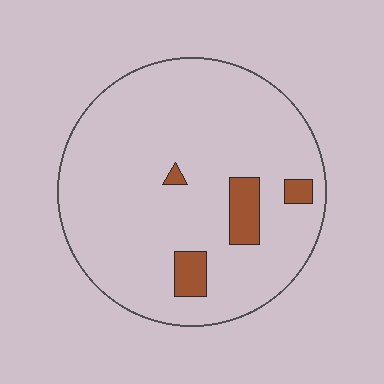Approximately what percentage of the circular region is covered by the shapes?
Approximately 10%.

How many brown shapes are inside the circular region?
4.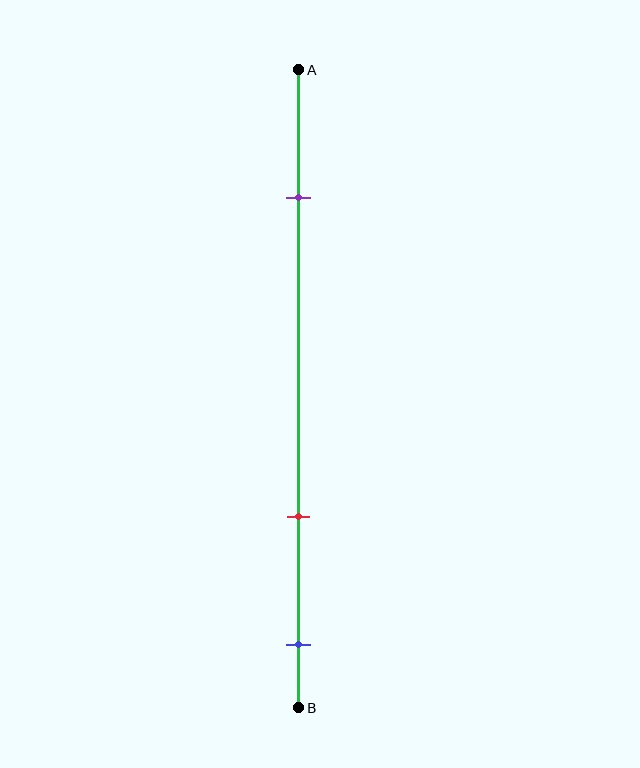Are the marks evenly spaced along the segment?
No, the marks are not evenly spaced.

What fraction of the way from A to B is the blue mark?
The blue mark is approximately 90% (0.9) of the way from A to B.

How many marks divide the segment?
There are 3 marks dividing the segment.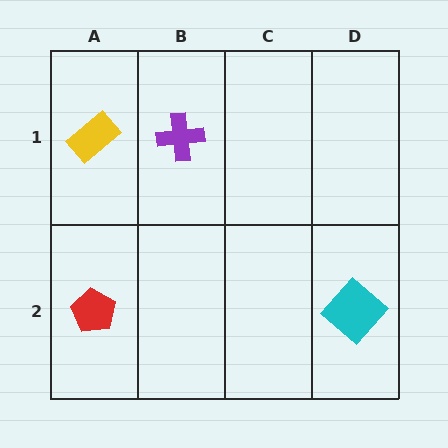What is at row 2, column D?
A cyan diamond.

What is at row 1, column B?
A purple cross.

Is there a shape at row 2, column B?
No, that cell is empty.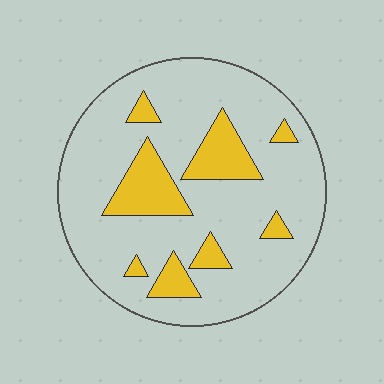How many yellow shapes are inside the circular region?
8.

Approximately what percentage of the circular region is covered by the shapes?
Approximately 20%.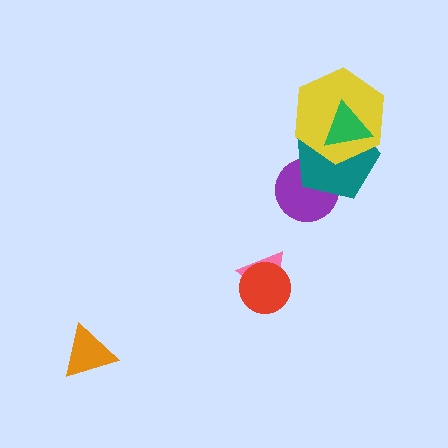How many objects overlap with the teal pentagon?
3 objects overlap with the teal pentagon.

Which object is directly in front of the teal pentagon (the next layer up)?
The yellow hexagon is directly in front of the teal pentagon.